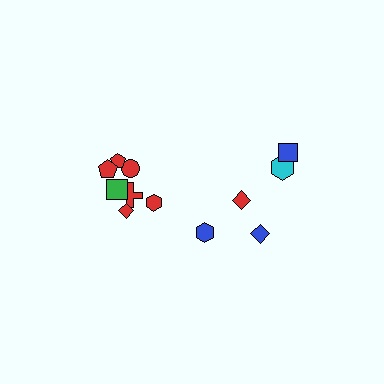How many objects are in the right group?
There are 5 objects.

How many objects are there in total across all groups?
There are 12 objects.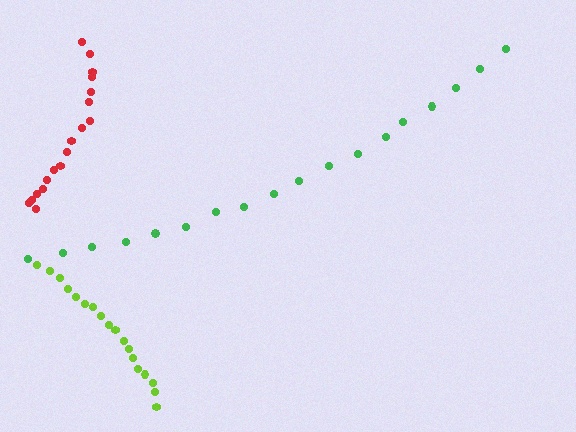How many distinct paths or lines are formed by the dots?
There are 3 distinct paths.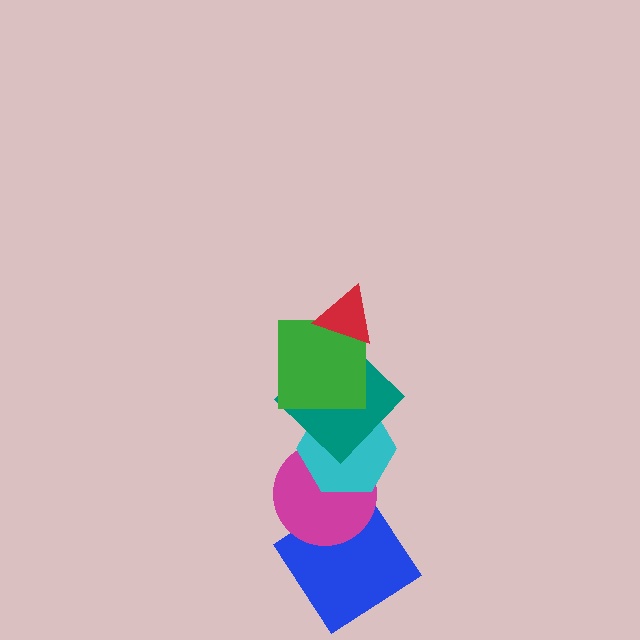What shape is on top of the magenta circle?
The cyan hexagon is on top of the magenta circle.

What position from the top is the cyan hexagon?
The cyan hexagon is 4th from the top.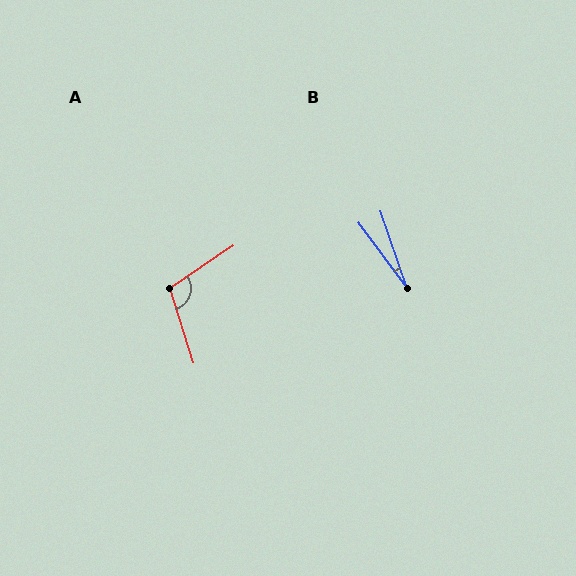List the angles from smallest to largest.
B (17°), A (106°).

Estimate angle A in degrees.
Approximately 106 degrees.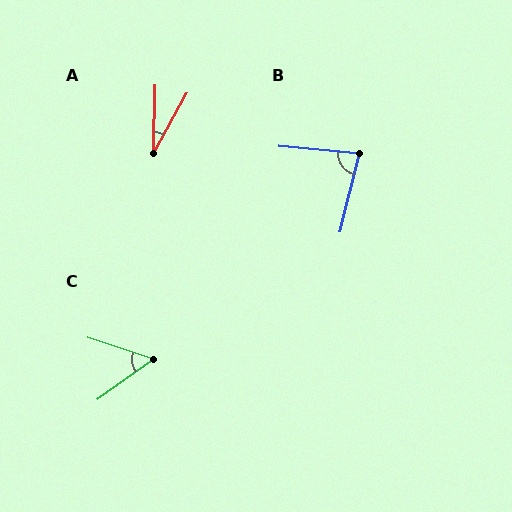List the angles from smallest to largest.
A (28°), C (54°), B (81°).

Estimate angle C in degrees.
Approximately 54 degrees.